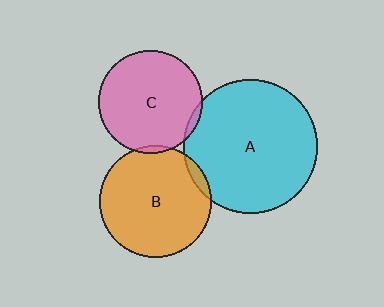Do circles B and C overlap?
Yes.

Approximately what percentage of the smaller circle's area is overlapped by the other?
Approximately 5%.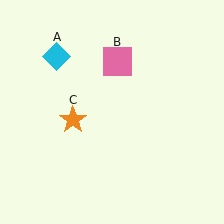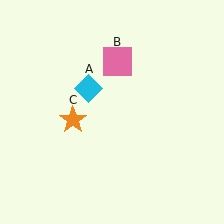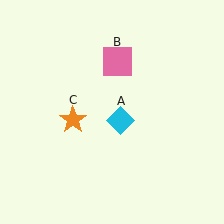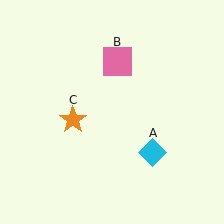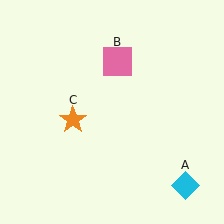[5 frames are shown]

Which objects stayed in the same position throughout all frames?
Pink square (object B) and orange star (object C) remained stationary.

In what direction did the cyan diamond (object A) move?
The cyan diamond (object A) moved down and to the right.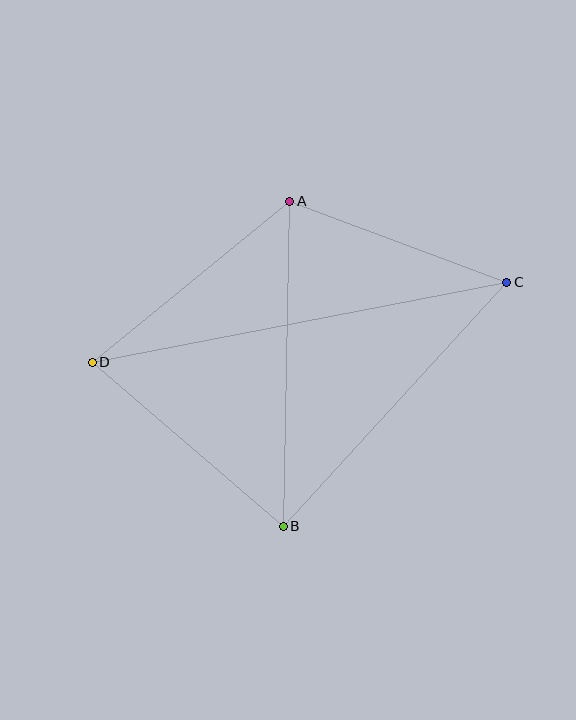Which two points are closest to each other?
Points A and C are closest to each other.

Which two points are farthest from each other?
Points C and D are farthest from each other.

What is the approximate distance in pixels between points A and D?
The distance between A and D is approximately 255 pixels.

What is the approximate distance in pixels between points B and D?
The distance between B and D is approximately 252 pixels.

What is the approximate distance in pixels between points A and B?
The distance between A and B is approximately 325 pixels.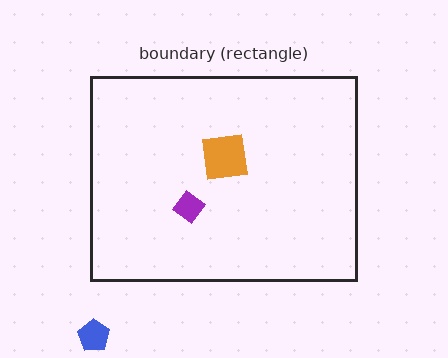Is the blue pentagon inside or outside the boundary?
Outside.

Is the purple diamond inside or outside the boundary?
Inside.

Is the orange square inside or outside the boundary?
Inside.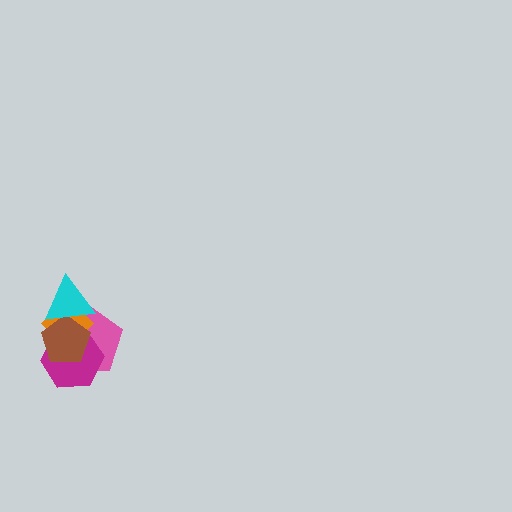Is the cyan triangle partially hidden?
No, no other shape covers it.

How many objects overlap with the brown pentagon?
4 objects overlap with the brown pentagon.